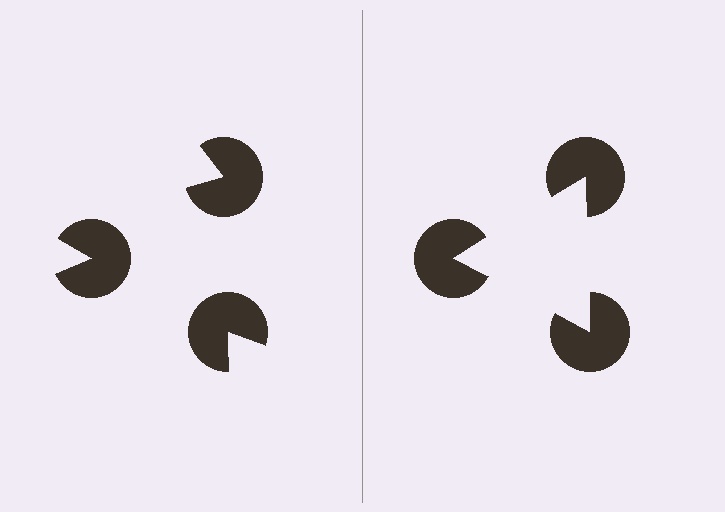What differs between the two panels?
The pac-man discs are positioned identically on both sides; only the wedge orientations differ. On the right they align to a triangle; on the left they are misaligned.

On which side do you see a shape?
An illusory triangle appears on the right side. On the left side the wedge cuts are rotated, so no coherent shape forms.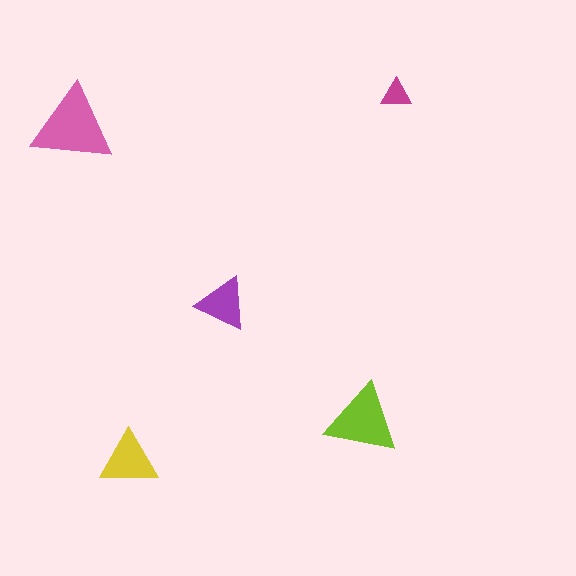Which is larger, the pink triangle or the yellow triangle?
The pink one.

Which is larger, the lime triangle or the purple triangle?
The lime one.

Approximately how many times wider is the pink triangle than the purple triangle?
About 1.5 times wider.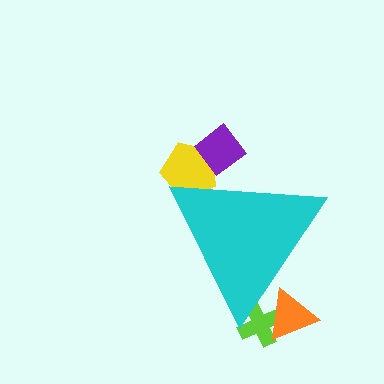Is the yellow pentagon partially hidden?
Yes, the yellow pentagon is partially hidden behind the cyan triangle.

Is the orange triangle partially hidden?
Yes, the orange triangle is partially hidden behind the cyan triangle.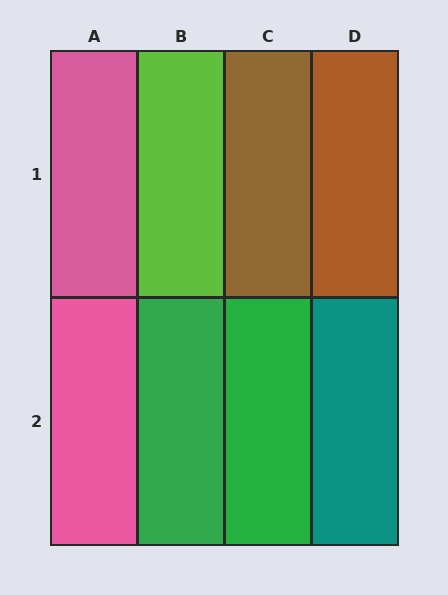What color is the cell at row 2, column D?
Teal.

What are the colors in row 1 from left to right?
Pink, lime, brown, brown.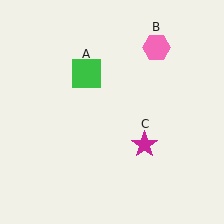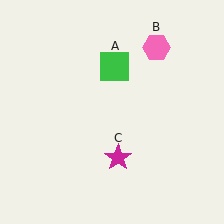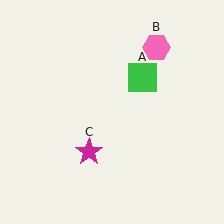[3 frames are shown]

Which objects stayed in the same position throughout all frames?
Pink hexagon (object B) remained stationary.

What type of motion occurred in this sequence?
The green square (object A), magenta star (object C) rotated clockwise around the center of the scene.